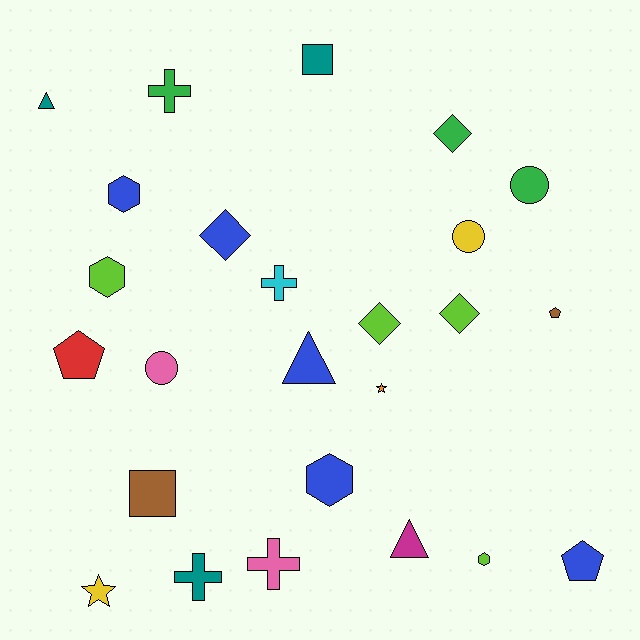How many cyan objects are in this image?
There is 1 cyan object.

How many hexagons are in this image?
There are 4 hexagons.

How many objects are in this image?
There are 25 objects.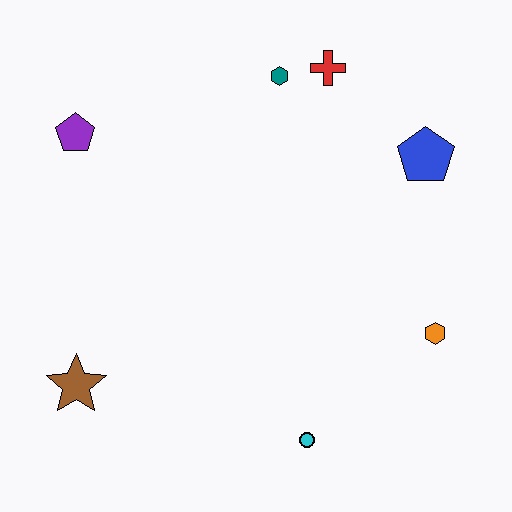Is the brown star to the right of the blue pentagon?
No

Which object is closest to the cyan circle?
The orange hexagon is closest to the cyan circle.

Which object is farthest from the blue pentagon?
The brown star is farthest from the blue pentagon.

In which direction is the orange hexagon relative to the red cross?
The orange hexagon is below the red cross.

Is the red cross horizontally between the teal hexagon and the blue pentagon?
Yes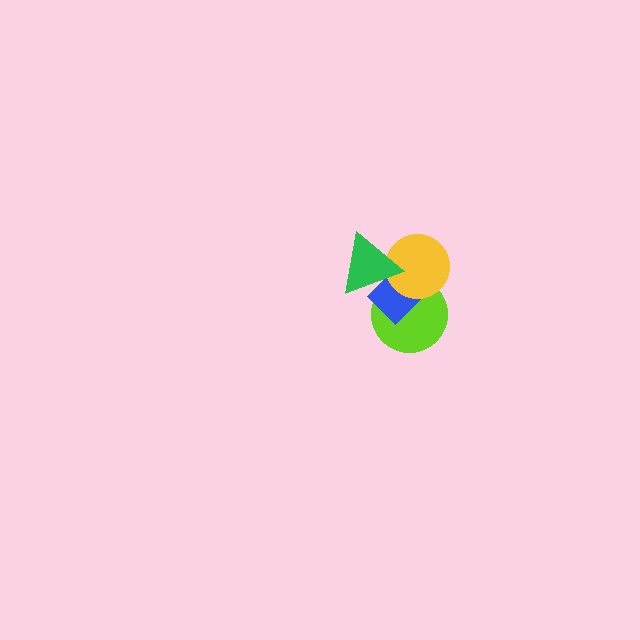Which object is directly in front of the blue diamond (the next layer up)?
The yellow circle is directly in front of the blue diamond.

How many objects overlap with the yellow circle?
3 objects overlap with the yellow circle.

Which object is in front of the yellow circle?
The green triangle is in front of the yellow circle.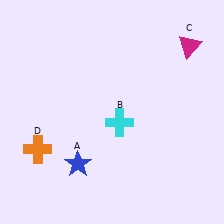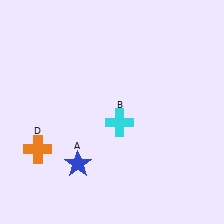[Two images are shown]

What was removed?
The magenta triangle (C) was removed in Image 2.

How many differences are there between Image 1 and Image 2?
There is 1 difference between the two images.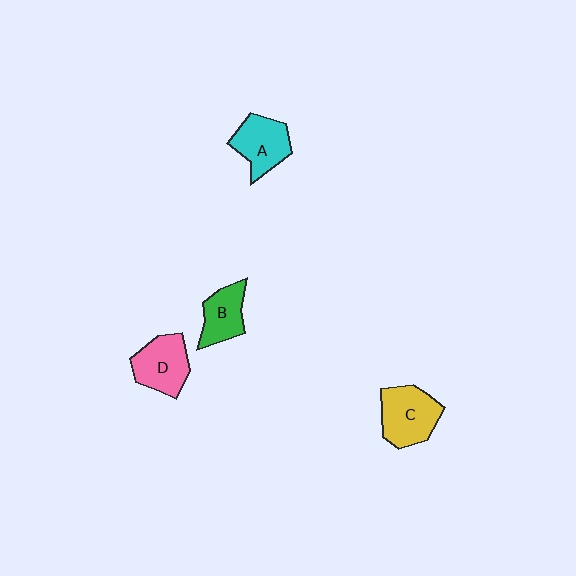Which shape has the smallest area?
Shape B (green).